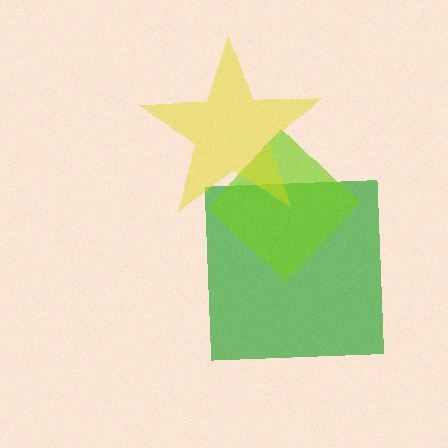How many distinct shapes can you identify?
There are 3 distinct shapes: a green square, a lime diamond, a yellow star.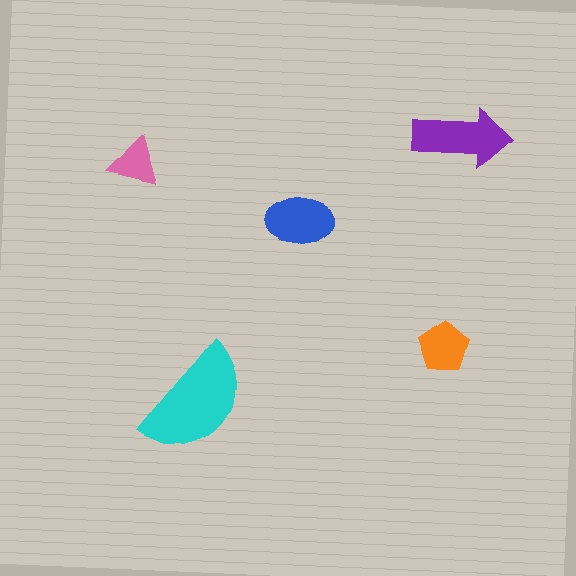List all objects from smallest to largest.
The pink triangle, the orange pentagon, the blue ellipse, the purple arrow, the cyan semicircle.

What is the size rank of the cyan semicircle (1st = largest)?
1st.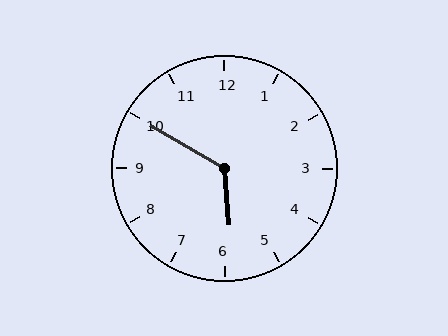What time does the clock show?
5:50.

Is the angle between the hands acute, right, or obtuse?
It is obtuse.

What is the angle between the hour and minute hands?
Approximately 125 degrees.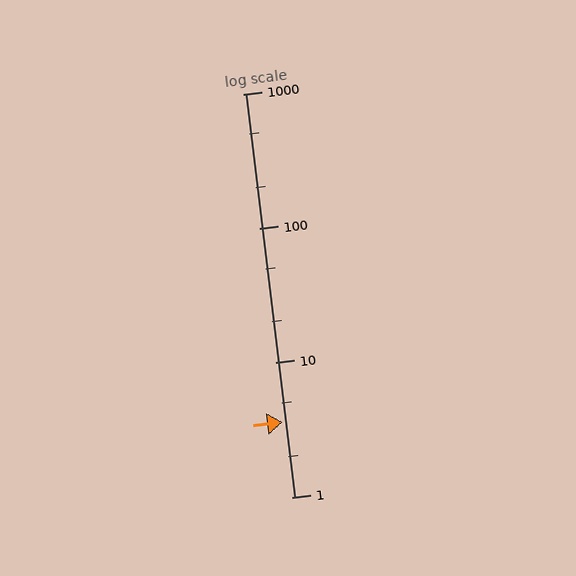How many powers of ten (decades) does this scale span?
The scale spans 3 decades, from 1 to 1000.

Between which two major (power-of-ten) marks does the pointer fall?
The pointer is between 1 and 10.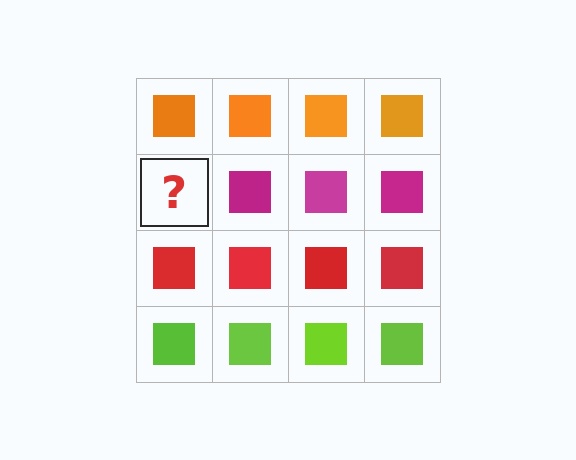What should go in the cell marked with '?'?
The missing cell should contain a magenta square.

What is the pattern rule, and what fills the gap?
The rule is that each row has a consistent color. The gap should be filled with a magenta square.